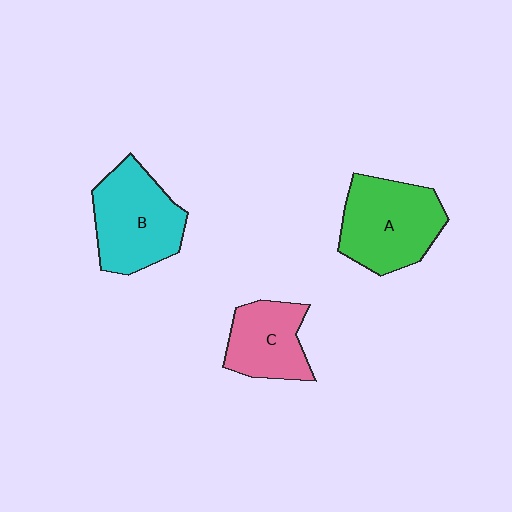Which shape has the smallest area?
Shape C (pink).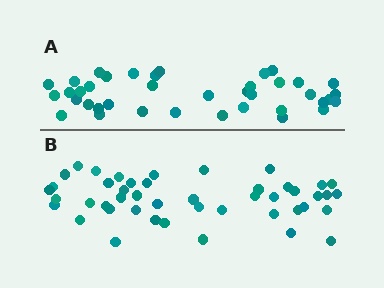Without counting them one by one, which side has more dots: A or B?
Region B (the bottom region) has more dots.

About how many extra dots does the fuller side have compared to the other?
Region B has roughly 8 or so more dots than region A.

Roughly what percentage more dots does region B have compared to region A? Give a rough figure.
About 20% more.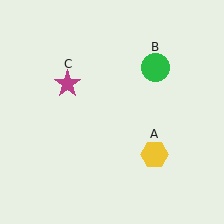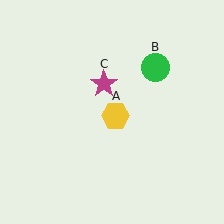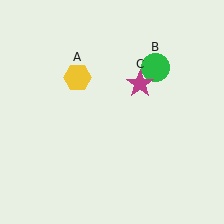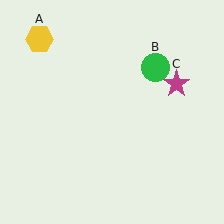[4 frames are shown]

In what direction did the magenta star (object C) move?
The magenta star (object C) moved right.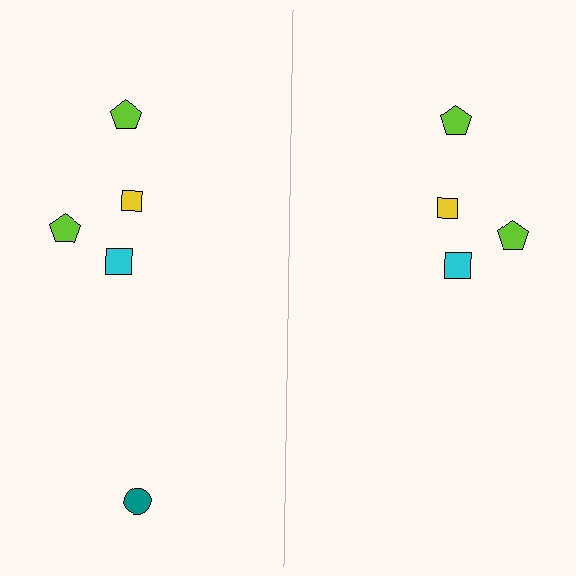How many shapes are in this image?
There are 9 shapes in this image.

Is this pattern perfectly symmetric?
No, the pattern is not perfectly symmetric. A teal circle is missing from the right side.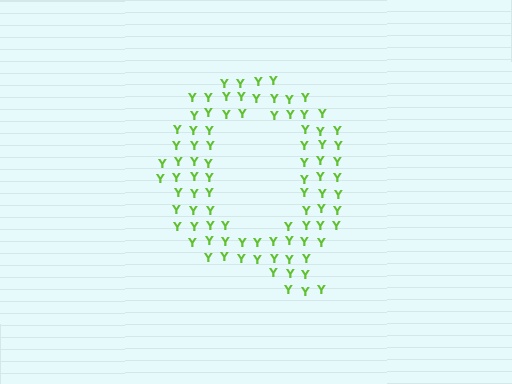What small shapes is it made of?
It is made of small letter Y's.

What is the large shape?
The large shape is the letter Q.